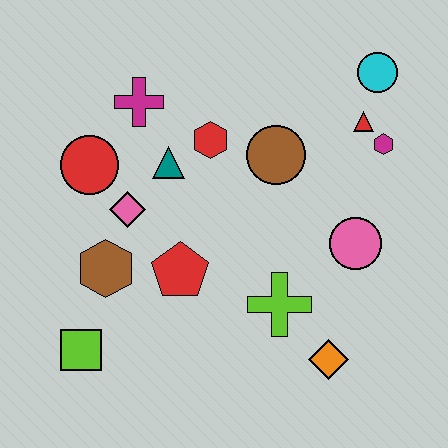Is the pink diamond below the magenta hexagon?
Yes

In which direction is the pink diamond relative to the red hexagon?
The pink diamond is to the left of the red hexagon.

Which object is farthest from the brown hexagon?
The cyan circle is farthest from the brown hexagon.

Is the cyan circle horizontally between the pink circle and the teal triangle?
No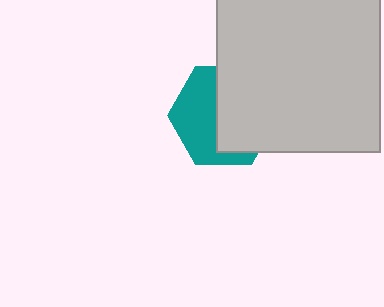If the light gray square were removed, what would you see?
You would see the complete teal hexagon.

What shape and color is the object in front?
The object in front is a light gray square.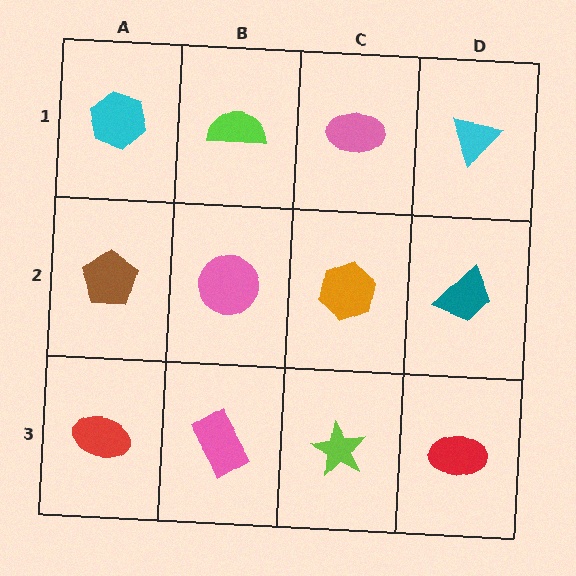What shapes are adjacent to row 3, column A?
A brown pentagon (row 2, column A), a pink rectangle (row 3, column B).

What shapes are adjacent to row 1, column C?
An orange hexagon (row 2, column C), a lime semicircle (row 1, column B), a cyan triangle (row 1, column D).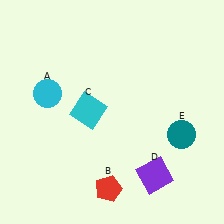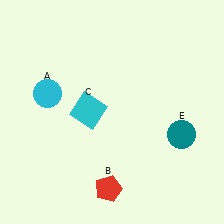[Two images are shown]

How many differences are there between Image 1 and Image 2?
There is 1 difference between the two images.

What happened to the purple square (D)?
The purple square (D) was removed in Image 2. It was in the bottom-right area of Image 1.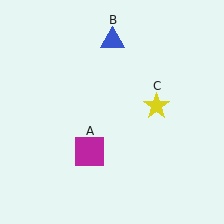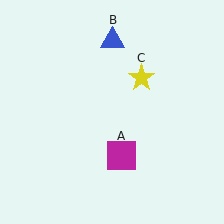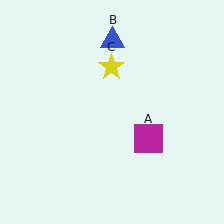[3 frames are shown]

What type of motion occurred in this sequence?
The magenta square (object A), yellow star (object C) rotated counterclockwise around the center of the scene.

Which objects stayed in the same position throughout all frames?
Blue triangle (object B) remained stationary.